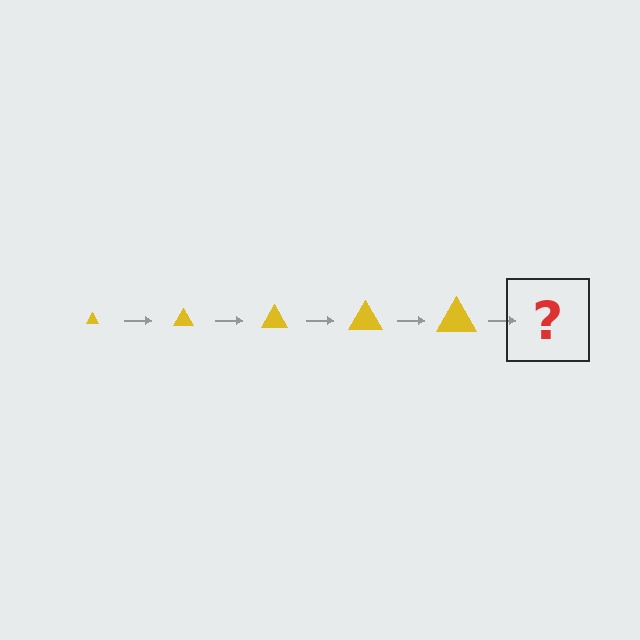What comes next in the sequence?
The next element should be a yellow triangle, larger than the previous one.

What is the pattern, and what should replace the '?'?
The pattern is that the triangle gets progressively larger each step. The '?' should be a yellow triangle, larger than the previous one.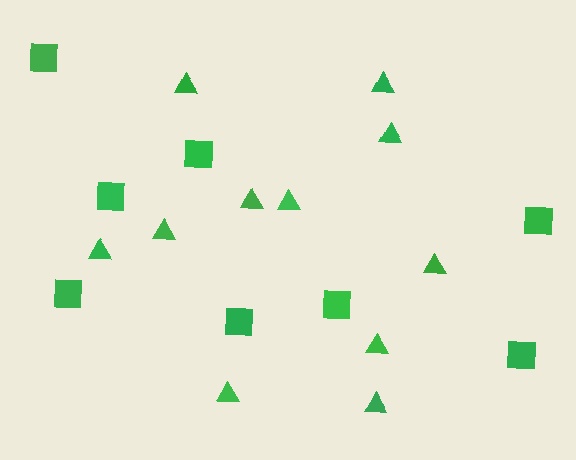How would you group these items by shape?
There are 2 groups: one group of squares (8) and one group of triangles (11).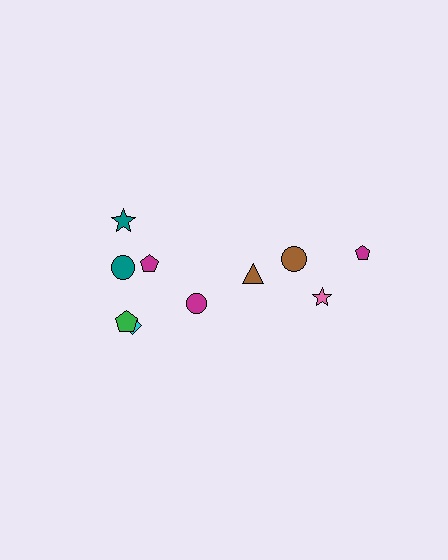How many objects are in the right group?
There are 4 objects.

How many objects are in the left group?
There are 6 objects.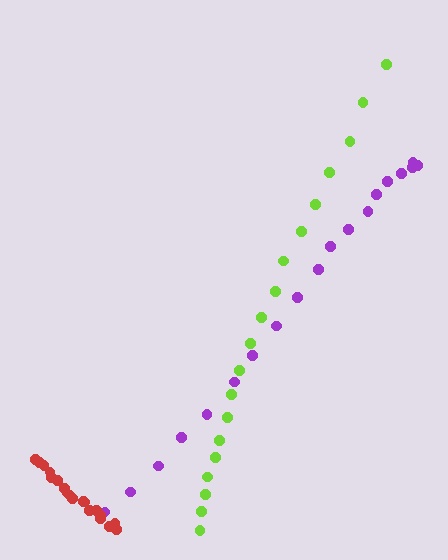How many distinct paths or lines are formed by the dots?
There are 3 distinct paths.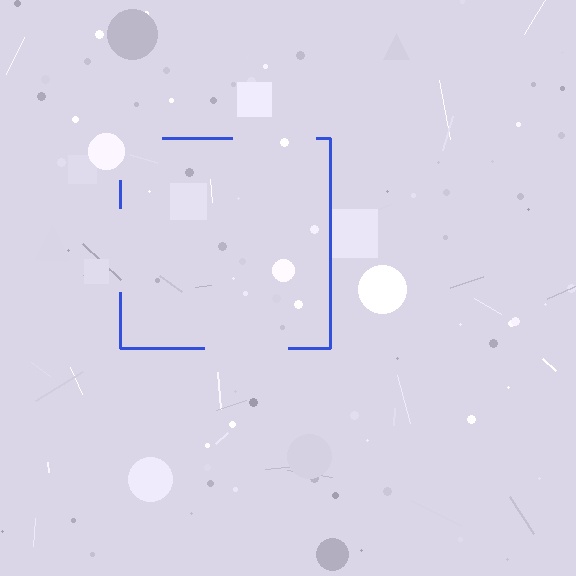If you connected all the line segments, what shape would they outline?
They would outline a square.